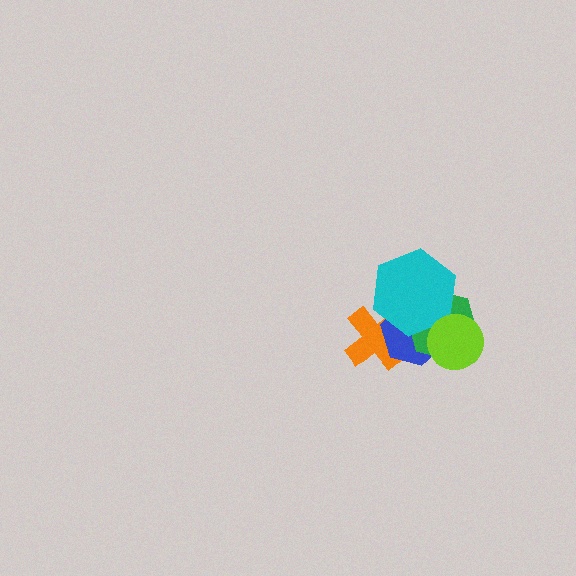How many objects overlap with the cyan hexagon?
4 objects overlap with the cyan hexagon.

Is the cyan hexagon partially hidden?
Yes, it is partially covered by another shape.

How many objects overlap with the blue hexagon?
4 objects overlap with the blue hexagon.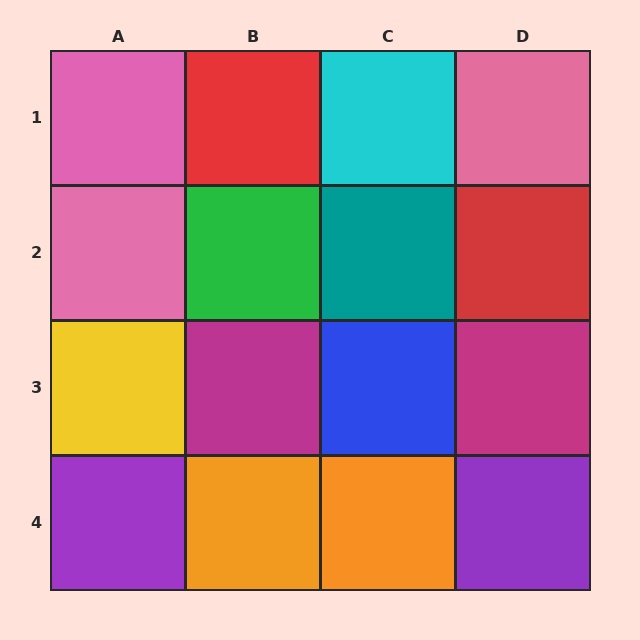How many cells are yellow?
1 cell is yellow.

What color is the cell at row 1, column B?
Red.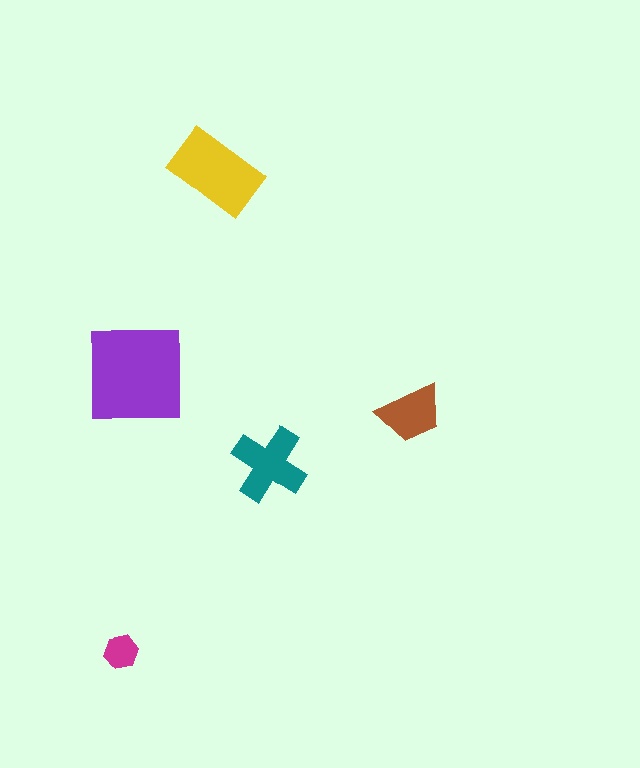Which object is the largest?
The purple square.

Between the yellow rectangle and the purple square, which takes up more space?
The purple square.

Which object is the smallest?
The magenta hexagon.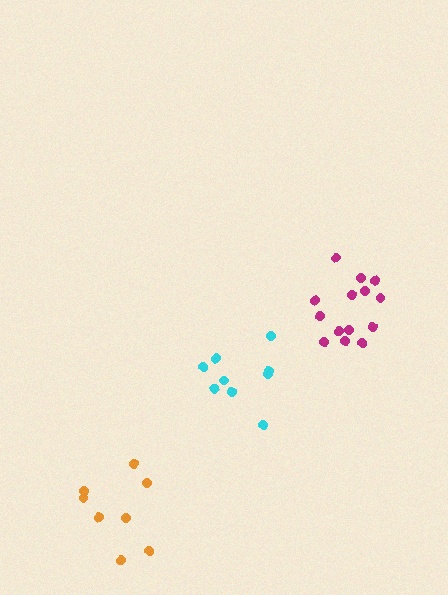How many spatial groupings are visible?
There are 3 spatial groupings.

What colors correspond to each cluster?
The clusters are colored: cyan, magenta, orange.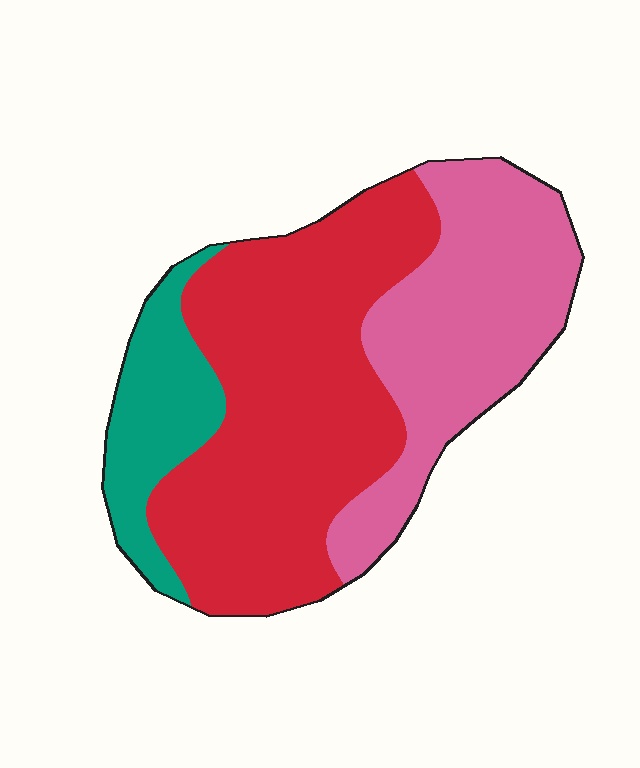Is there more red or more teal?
Red.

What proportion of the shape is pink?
Pink takes up about one third (1/3) of the shape.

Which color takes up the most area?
Red, at roughly 50%.